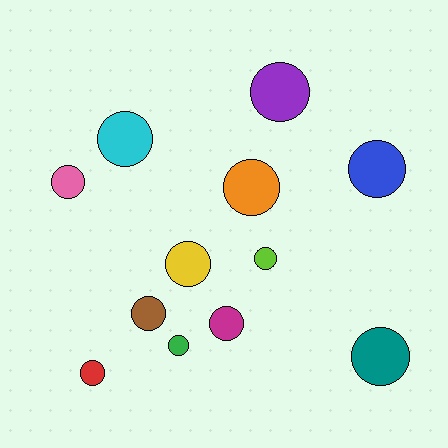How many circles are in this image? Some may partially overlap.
There are 12 circles.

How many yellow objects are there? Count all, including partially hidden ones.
There is 1 yellow object.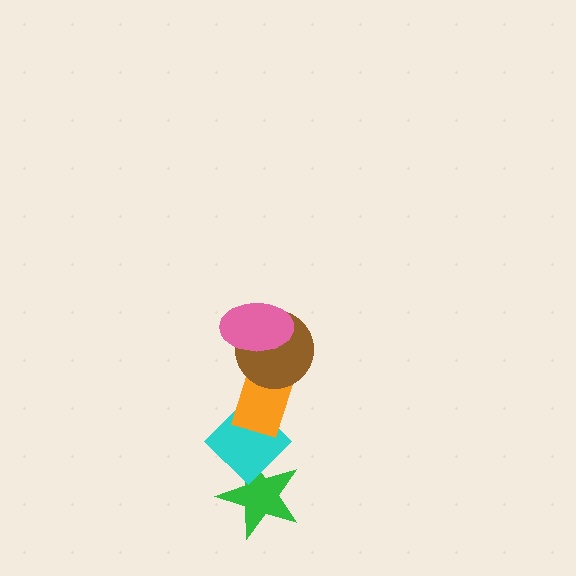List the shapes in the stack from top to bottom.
From top to bottom: the pink ellipse, the brown circle, the orange rectangle, the cyan diamond, the green star.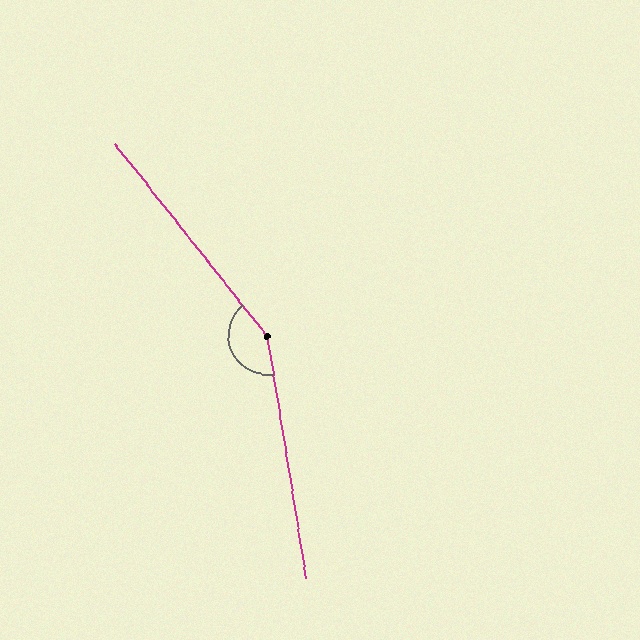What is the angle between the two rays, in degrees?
Approximately 151 degrees.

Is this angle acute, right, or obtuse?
It is obtuse.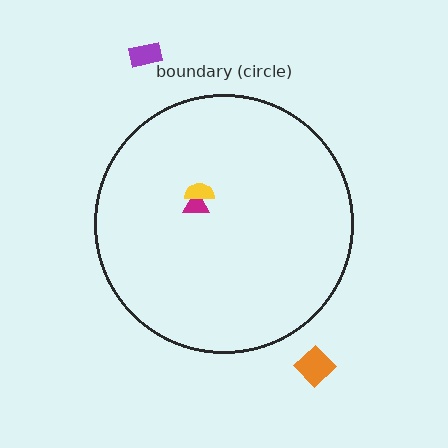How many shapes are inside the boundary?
2 inside, 2 outside.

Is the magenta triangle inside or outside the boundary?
Inside.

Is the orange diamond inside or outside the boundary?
Outside.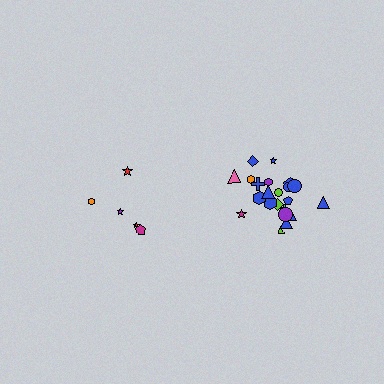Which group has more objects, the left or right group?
The right group.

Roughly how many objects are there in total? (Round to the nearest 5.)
Roughly 25 objects in total.